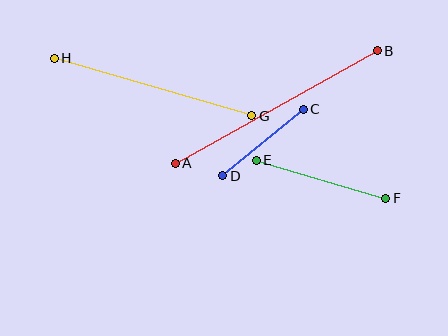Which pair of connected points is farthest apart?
Points A and B are farthest apart.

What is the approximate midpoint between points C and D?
The midpoint is at approximately (263, 143) pixels.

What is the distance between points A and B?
The distance is approximately 231 pixels.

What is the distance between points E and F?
The distance is approximately 135 pixels.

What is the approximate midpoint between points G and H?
The midpoint is at approximately (153, 87) pixels.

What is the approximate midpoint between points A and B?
The midpoint is at approximately (276, 107) pixels.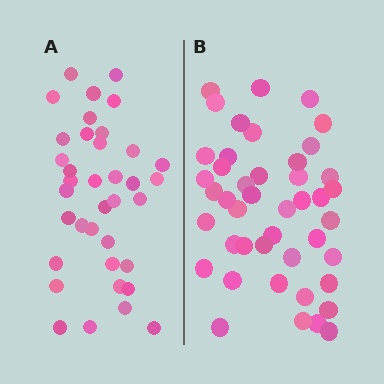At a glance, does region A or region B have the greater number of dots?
Region B (the right region) has more dots.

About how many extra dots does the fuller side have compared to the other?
Region B has roughly 8 or so more dots than region A.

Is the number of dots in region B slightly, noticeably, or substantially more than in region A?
Region B has only slightly more — the two regions are fairly close. The ratio is roughly 1.2 to 1.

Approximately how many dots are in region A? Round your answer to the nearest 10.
About 40 dots. (The exact count is 37, which rounds to 40.)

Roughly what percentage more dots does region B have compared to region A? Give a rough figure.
About 20% more.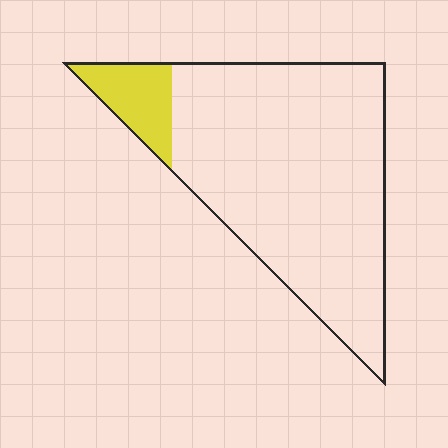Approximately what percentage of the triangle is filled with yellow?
Approximately 10%.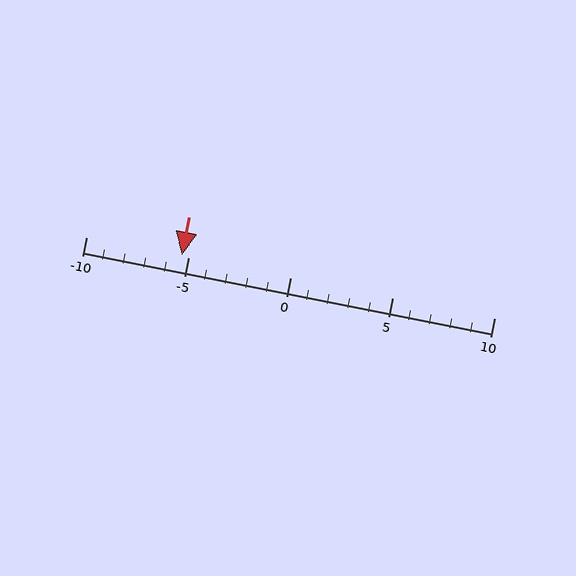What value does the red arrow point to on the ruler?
The red arrow points to approximately -5.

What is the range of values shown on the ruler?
The ruler shows values from -10 to 10.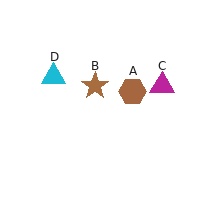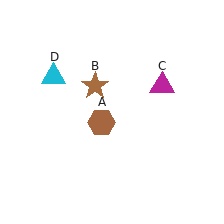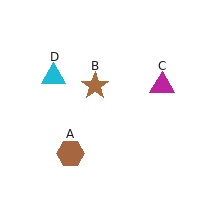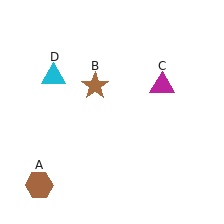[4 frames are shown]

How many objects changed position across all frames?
1 object changed position: brown hexagon (object A).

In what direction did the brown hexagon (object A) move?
The brown hexagon (object A) moved down and to the left.